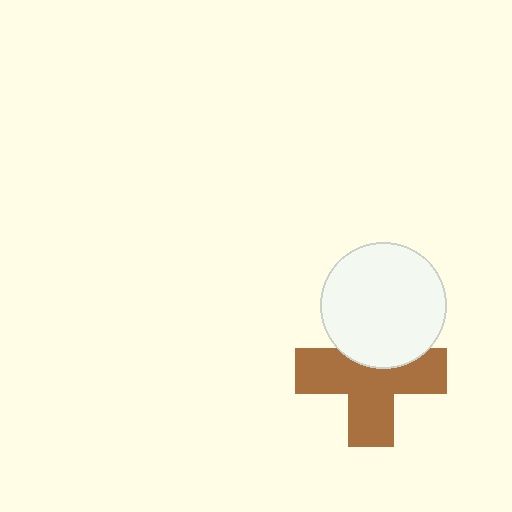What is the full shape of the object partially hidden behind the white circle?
The partially hidden object is a brown cross.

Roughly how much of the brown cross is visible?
Most of it is visible (roughly 68%).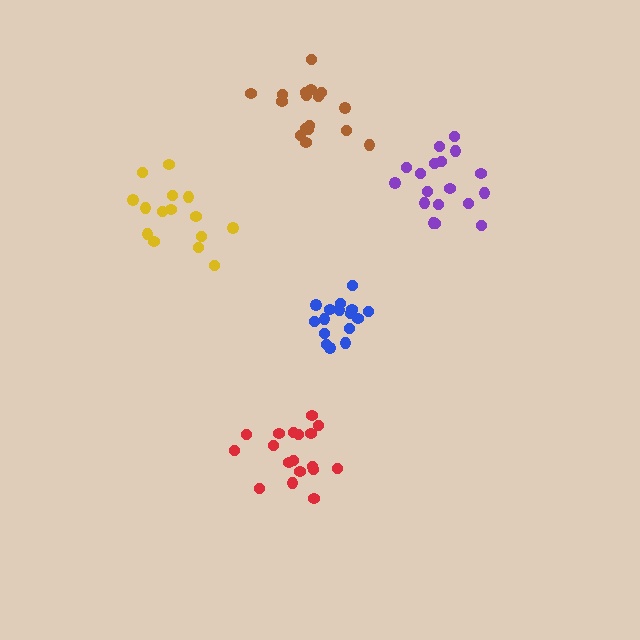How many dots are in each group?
Group 1: 17 dots, Group 2: 16 dots, Group 3: 18 dots, Group 4: 18 dots, Group 5: 15 dots (84 total).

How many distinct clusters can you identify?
There are 5 distinct clusters.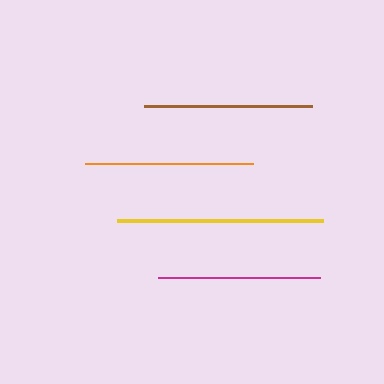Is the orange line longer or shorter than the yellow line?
The yellow line is longer than the orange line.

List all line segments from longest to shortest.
From longest to shortest: yellow, orange, brown, magenta.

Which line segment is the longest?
The yellow line is the longest at approximately 205 pixels.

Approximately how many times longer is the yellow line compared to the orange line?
The yellow line is approximately 1.2 times the length of the orange line.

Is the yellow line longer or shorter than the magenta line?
The yellow line is longer than the magenta line.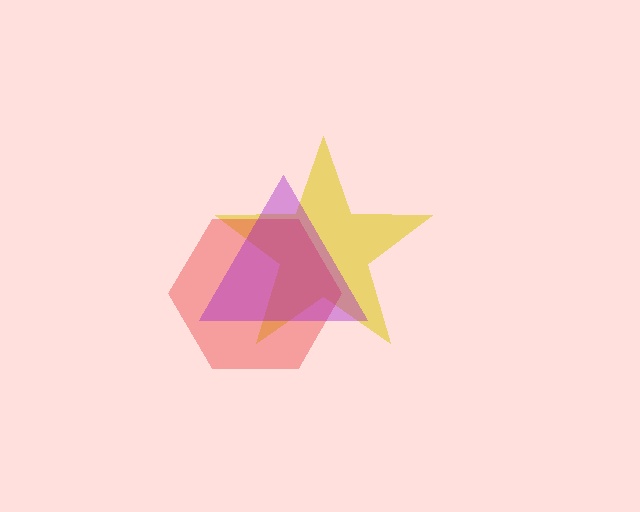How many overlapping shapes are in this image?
There are 3 overlapping shapes in the image.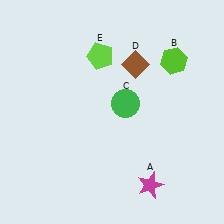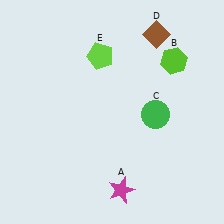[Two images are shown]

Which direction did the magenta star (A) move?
The magenta star (A) moved left.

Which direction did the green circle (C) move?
The green circle (C) moved right.